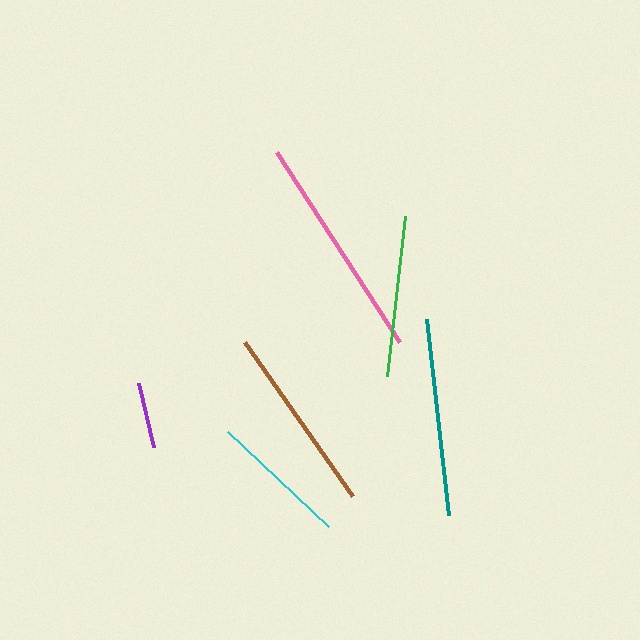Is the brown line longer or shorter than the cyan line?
The brown line is longer than the cyan line.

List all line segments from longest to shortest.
From longest to shortest: pink, teal, brown, green, cyan, purple.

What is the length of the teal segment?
The teal segment is approximately 197 pixels long.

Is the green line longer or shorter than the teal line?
The teal line is longer than the green line.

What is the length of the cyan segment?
The cyan segment is approximately 138 pixels long.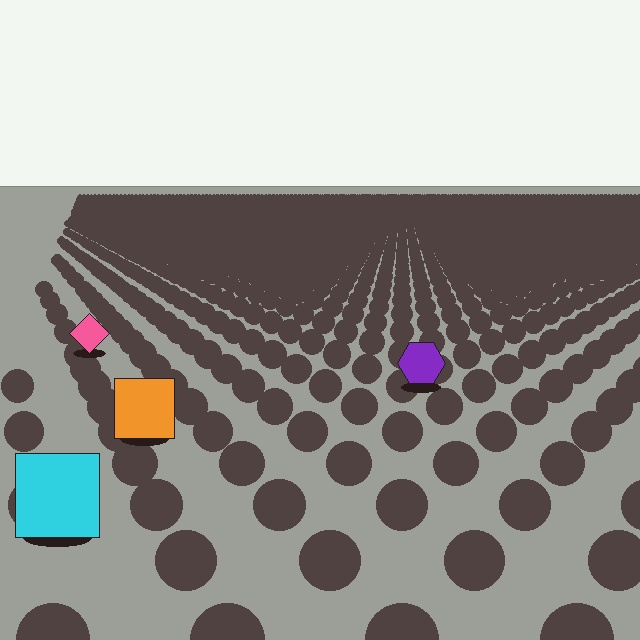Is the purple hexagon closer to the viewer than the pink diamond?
Yes. The purple hexagon is closer — you can tell from the texture gradient: the ground texture is coarser near it.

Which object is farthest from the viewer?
The pink diamond is farthest from the viewer. It appears smaller and the ground texture around it is denser.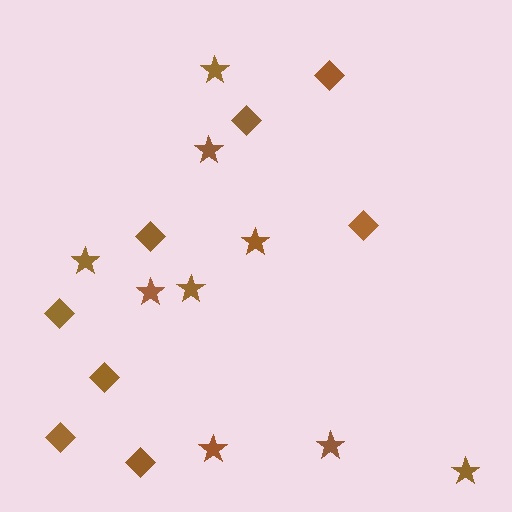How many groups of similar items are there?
There are 2 groups: one group of diamonds (8) and one group of stars (9).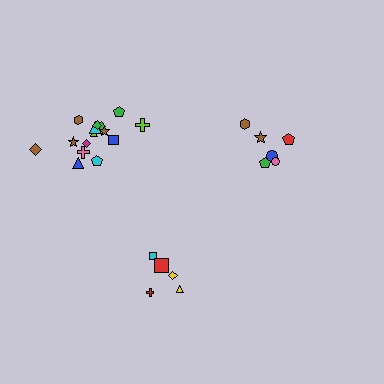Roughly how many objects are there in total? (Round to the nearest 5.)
Roughly 25 objects in total.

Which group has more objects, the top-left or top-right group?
The top-left group.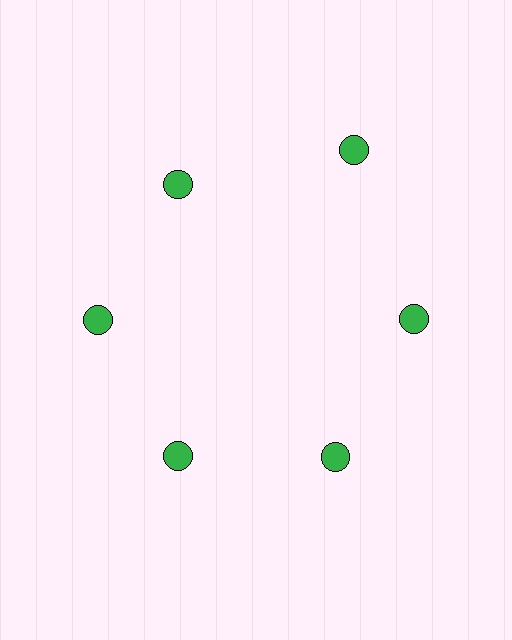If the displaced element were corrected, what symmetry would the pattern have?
It would have 6-fold rotational symmetry — the pattern would map onto itself every 60 degrees.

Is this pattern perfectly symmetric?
No. The 6 green circles are arranged in a ring, but one element near the 1 o'clock position is pushed outward from the center, breaking the 6-fold rotational symmetry.